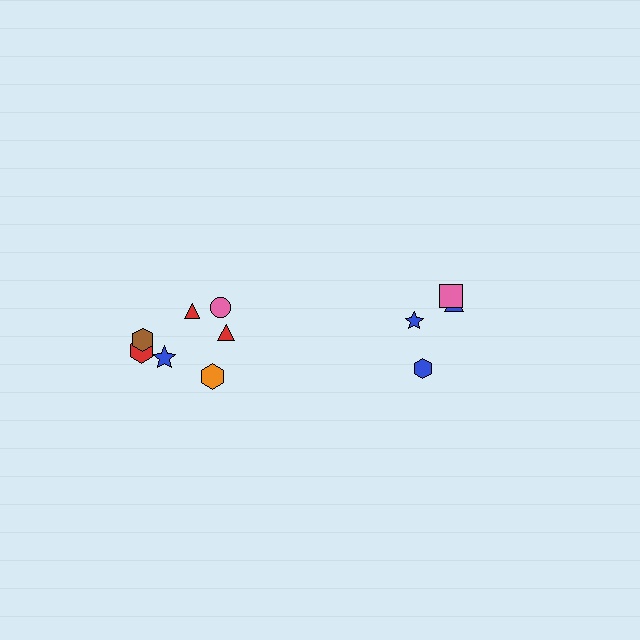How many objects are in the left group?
There are 7 objects.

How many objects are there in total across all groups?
There are 11 objects.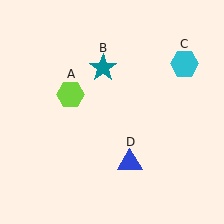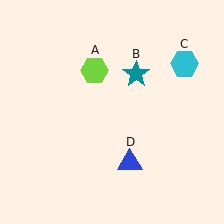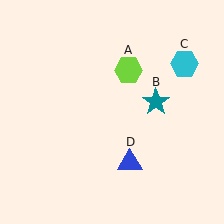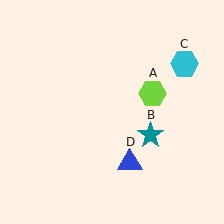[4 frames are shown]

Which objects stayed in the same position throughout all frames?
Cyan hexagon (object C) and blue triangle (object D) remained stationary.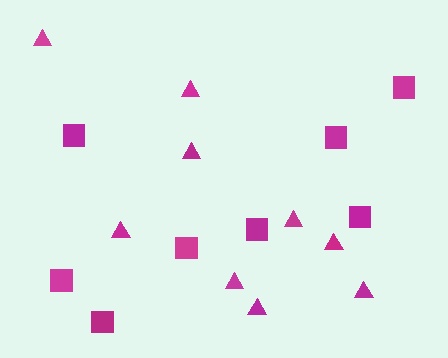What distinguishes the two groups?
There are 2 groups: one group of triangles (9) and one group of squares (8).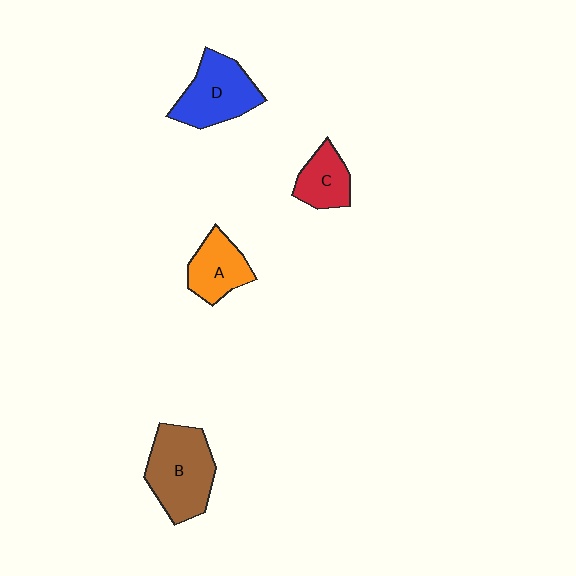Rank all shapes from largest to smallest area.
From largest to smallest: B (brown), D (blue), A (orange), C (red).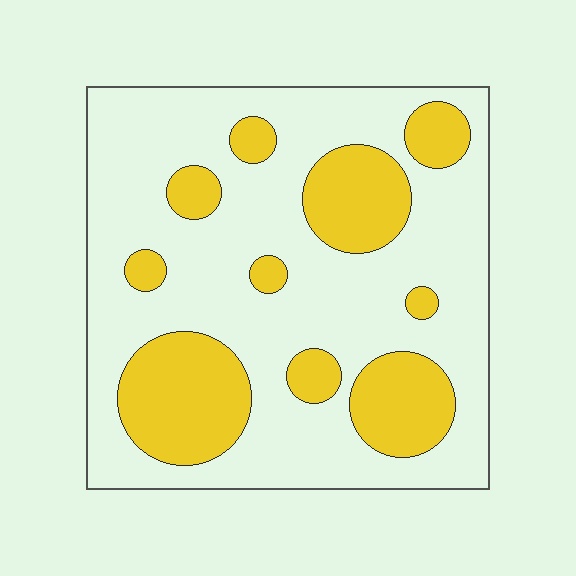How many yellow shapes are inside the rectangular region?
10.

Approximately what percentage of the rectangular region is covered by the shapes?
Approximately 30%.